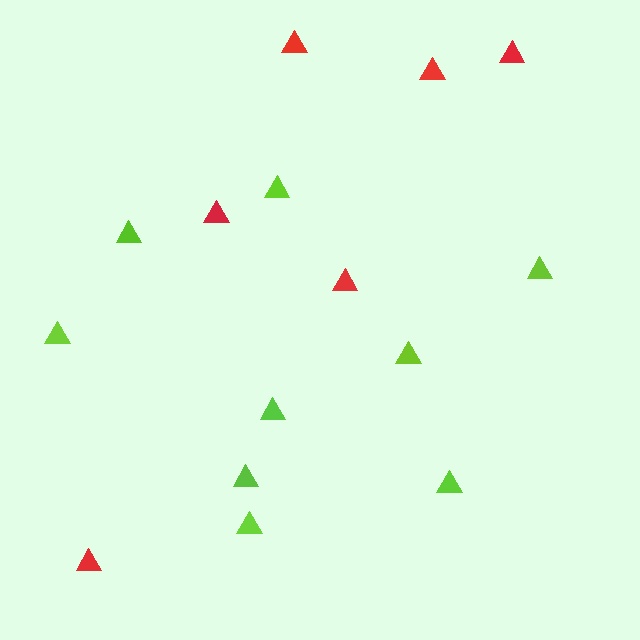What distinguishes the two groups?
There are 2 groups: one group of red triangles (6) and one group of lime triangles (9).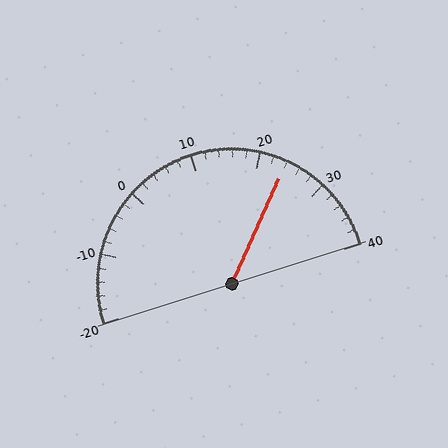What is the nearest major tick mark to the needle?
The nearest major tick mark is 20.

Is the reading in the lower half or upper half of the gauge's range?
The reading is in the upper half of the range (-20 to 40).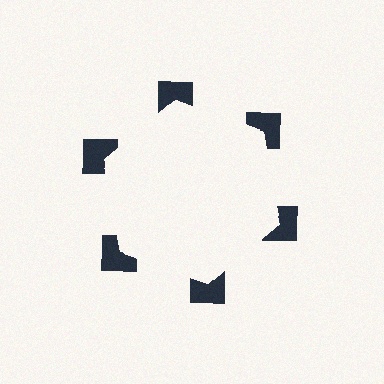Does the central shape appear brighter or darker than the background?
It typically appears slightly brighter than the background, even though no actual brightness change is drawn.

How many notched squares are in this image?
There are 6 — one at each vertex of the illusory hexagon.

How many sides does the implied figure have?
6 sides.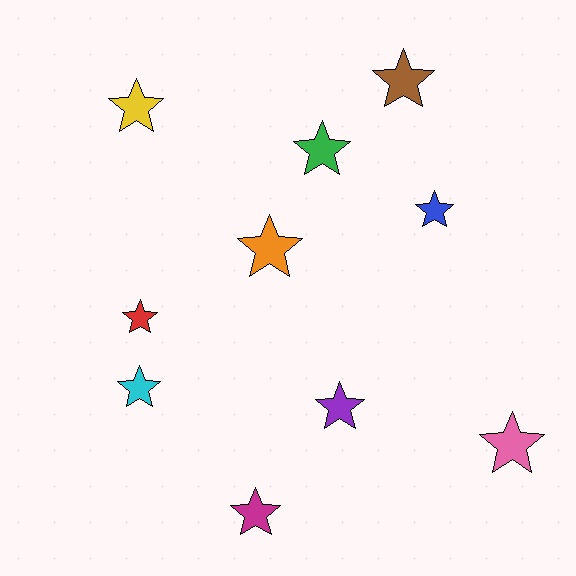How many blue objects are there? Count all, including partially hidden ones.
There is 1 blue object.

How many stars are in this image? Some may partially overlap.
There are 10 stars.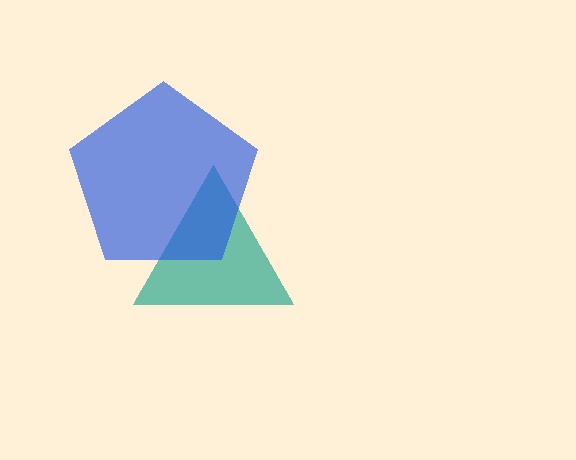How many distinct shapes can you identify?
There are 2 distinct shapes: a teal triangle, a blue pentagon.